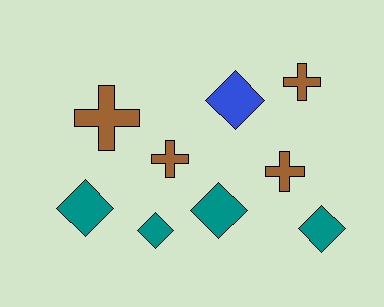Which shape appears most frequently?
Diamond, with 5 objects.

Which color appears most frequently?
Brown, with 4 objects.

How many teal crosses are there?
There are no teal crosses.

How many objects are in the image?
There are 9 objects.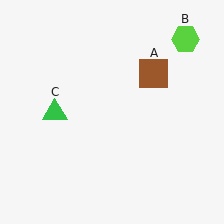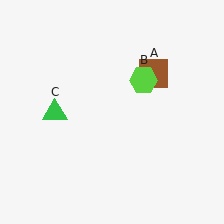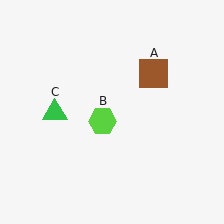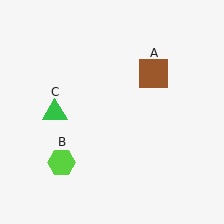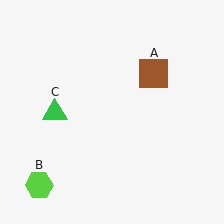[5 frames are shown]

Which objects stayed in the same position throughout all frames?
Brown square (object A) and green triangle (object C) remained stationary.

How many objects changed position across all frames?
1 object changed position: lime hexagon (object B).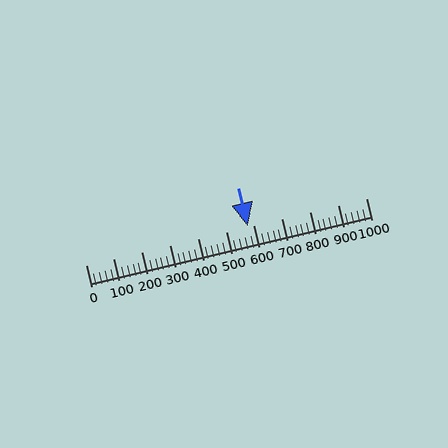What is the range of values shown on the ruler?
The ruler shows values from 0 to 1000.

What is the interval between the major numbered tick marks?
The major tick marks are spaced 100 units apart.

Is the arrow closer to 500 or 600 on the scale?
The arrow is closer to 600.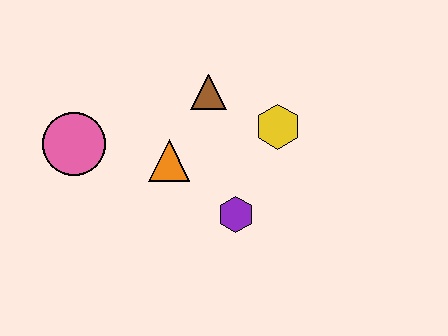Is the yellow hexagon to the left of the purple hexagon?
No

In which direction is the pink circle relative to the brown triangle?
The pink circle is to the left of the brown triangle.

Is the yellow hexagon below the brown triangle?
Yes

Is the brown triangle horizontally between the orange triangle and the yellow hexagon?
Yes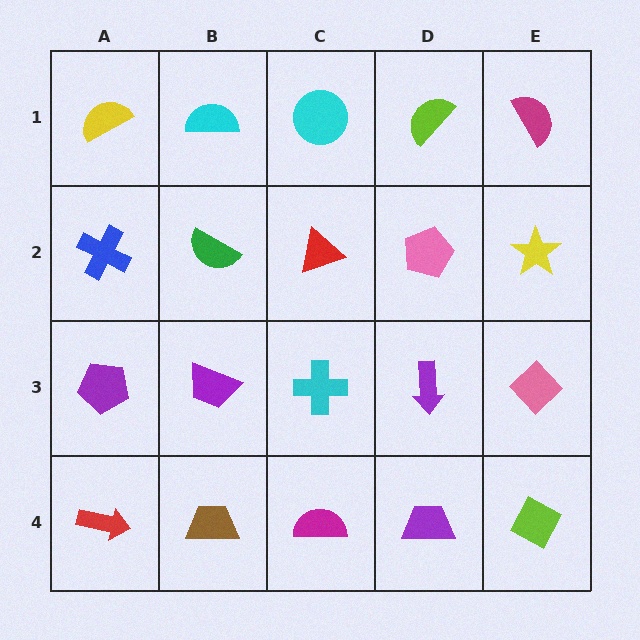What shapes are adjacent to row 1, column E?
A yellow star (row 2, column E), a lime semicircle (row 1, column D).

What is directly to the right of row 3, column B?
A cyan cross.